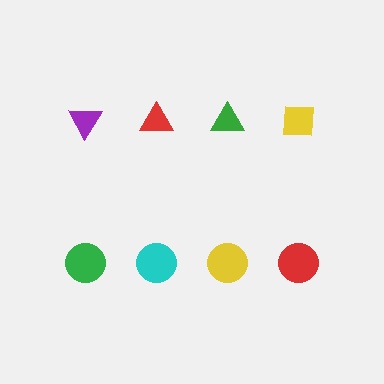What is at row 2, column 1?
A green circle.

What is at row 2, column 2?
A cyan circle.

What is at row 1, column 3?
A green triangle.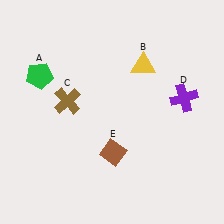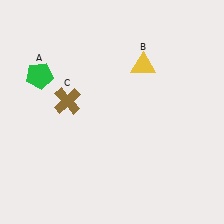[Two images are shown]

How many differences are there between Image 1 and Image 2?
There are 2 differences between the two images.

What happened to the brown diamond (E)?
The brown diamond (E) was removed in Image 2. It was in the bottom-right area of Image 1.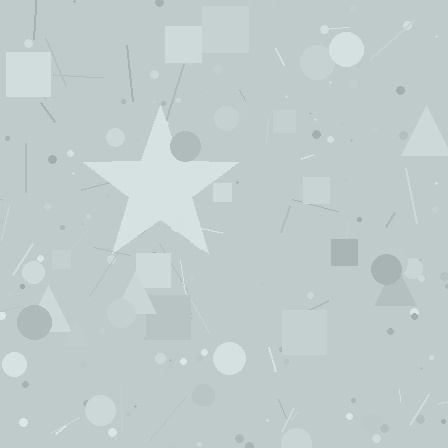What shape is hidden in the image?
A star is hidden in the image.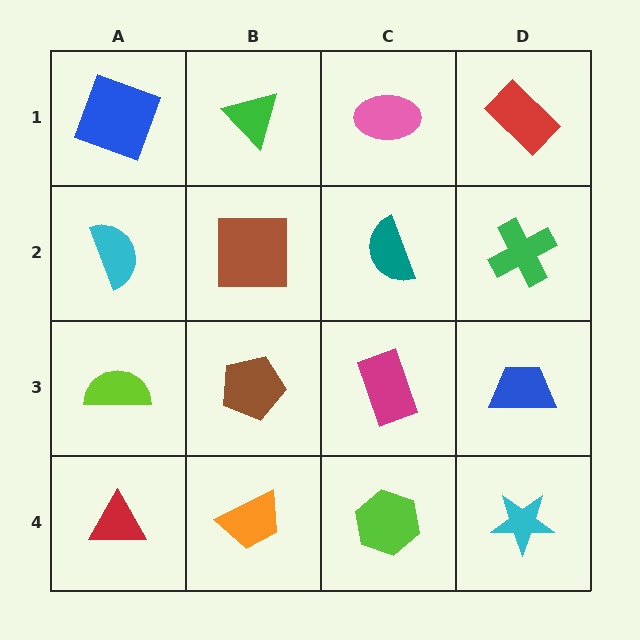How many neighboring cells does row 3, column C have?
4.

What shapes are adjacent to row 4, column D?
A blue trapezoid (row 3, column D), a lime hexagon (row 4, column C).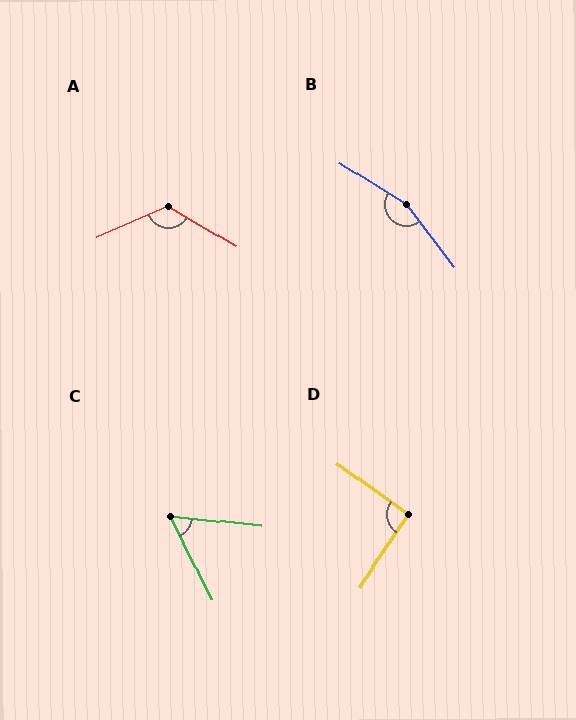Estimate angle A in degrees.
Approximately 126 degrees.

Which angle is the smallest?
C, at approximately 58 degrees.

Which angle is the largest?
B, at approximately 159 degrees.